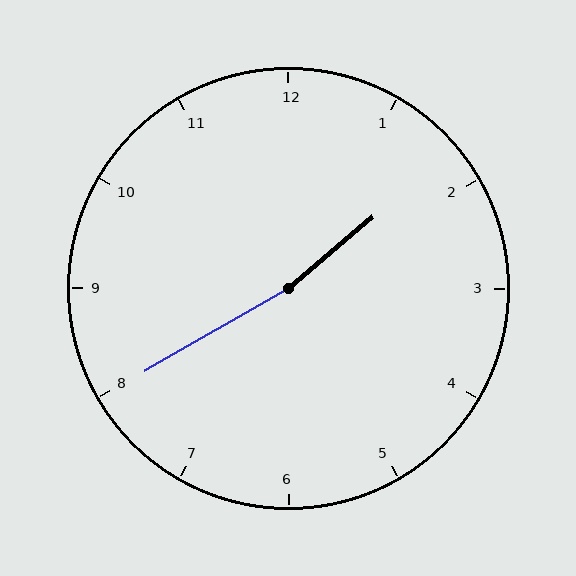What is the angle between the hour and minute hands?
Approximately 170 degrees.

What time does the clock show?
1:40.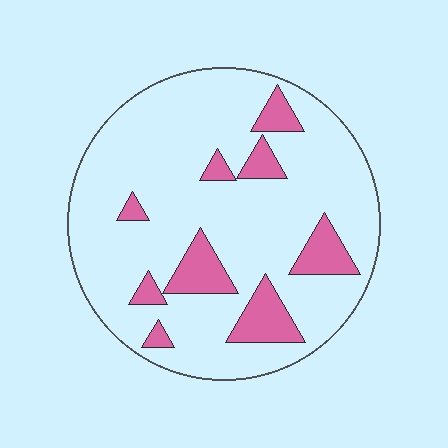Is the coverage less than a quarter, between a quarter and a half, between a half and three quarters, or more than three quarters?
Less than a quarter.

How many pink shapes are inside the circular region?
9.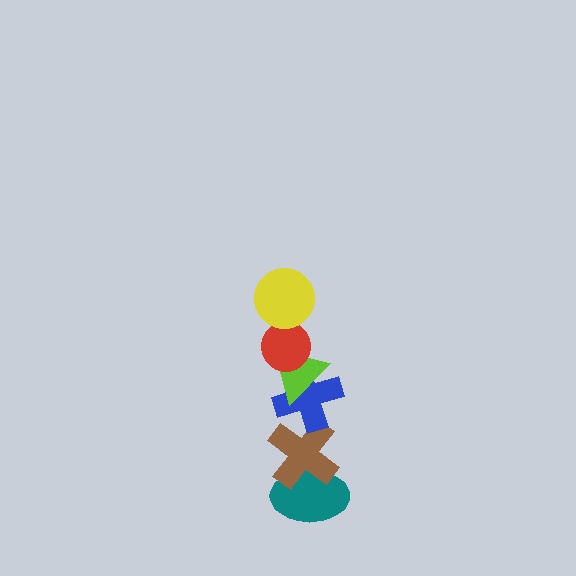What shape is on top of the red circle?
The yellow circle is on top of the red circle.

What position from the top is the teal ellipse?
The teal ellipse is 6th from the top.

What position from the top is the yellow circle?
The yellow circle is 1st from the top.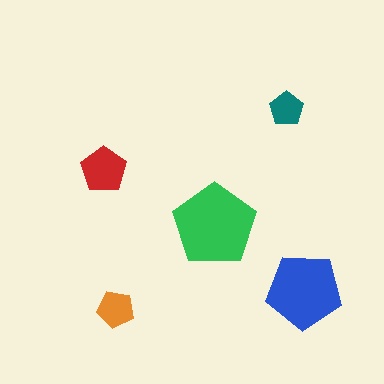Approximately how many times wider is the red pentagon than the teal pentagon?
About 1.5 times wider.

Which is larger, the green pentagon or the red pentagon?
The green one.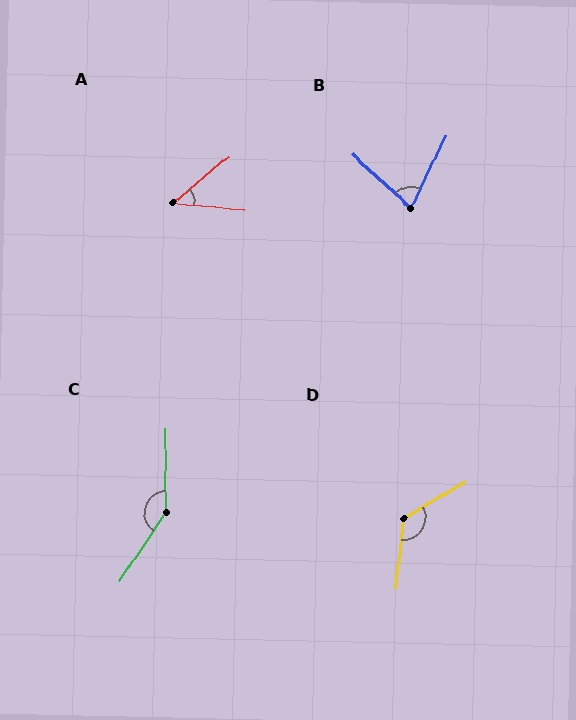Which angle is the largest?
C, at approximately 146 degrees.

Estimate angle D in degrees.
Approximately 127 degrees.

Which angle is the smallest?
A, at approximately 45 degrees.